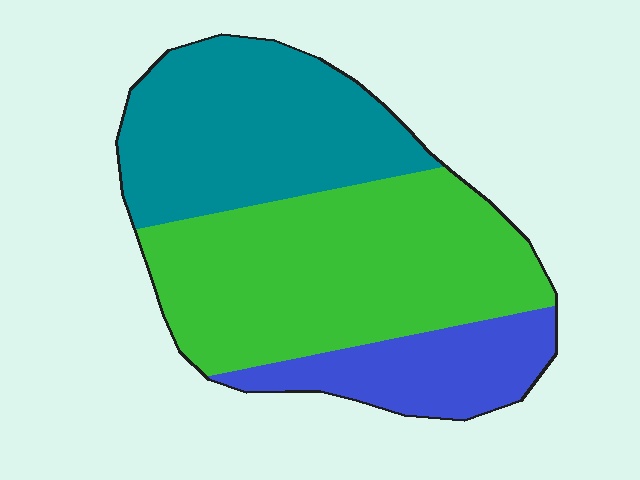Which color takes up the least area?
Blue, at roughly 15%.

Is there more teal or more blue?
Teal.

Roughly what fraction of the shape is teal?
Teal takes up about one third (1/3) of the shape.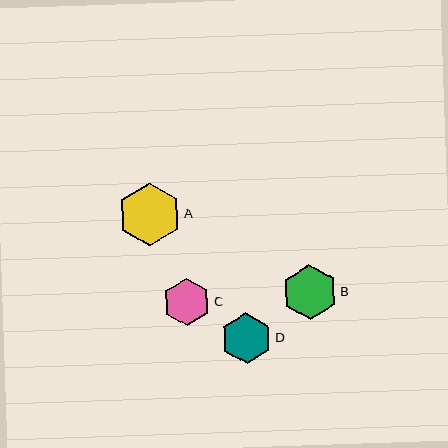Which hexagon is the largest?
Hexagon A is the largest with a size of approximately 63 pixels.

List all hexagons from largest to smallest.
From largest to smallest: A, B, D, C.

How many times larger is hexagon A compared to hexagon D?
Hexagon A is approximately 1.2 times the size of hexagon D.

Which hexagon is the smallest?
Hexagon C is the smallest with a size of approximately 47 pixels.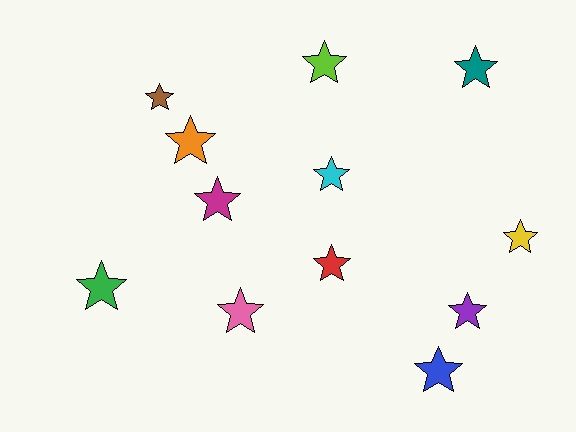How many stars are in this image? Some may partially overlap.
There are 12 stars.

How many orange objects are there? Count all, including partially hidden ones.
There is 1 orange object.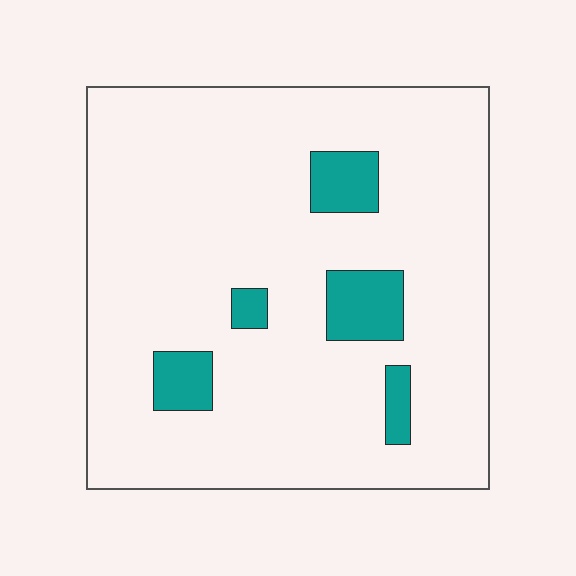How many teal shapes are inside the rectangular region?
5.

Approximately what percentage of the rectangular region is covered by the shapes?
Approximately 10%.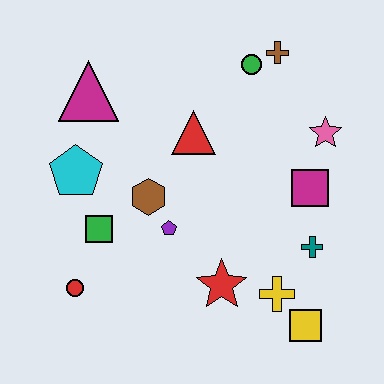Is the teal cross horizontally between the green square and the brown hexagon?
No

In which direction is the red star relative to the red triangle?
The red star is below the red triangle.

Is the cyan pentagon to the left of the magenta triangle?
Yes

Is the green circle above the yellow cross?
Yes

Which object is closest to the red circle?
The green square is closest to the red circle.